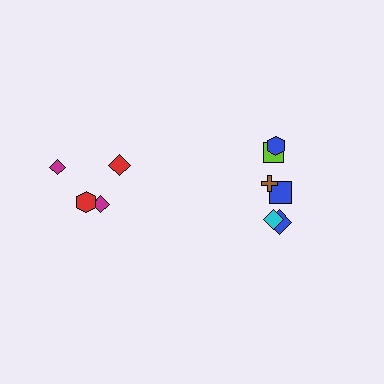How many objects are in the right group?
There are 6 objects.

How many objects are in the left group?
There are 4 objects.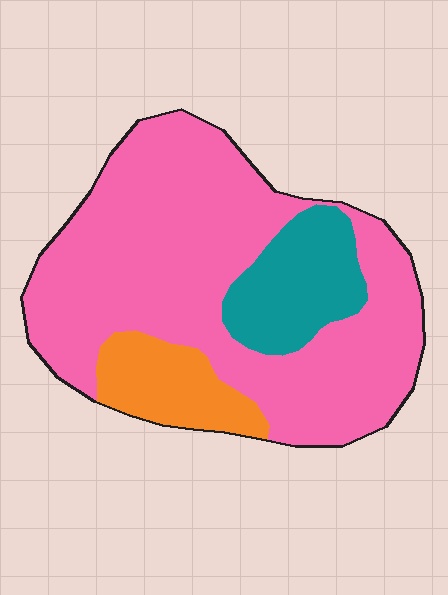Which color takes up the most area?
Pink, at roughly 70%.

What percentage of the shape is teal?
Teal covers about 15% of the shape.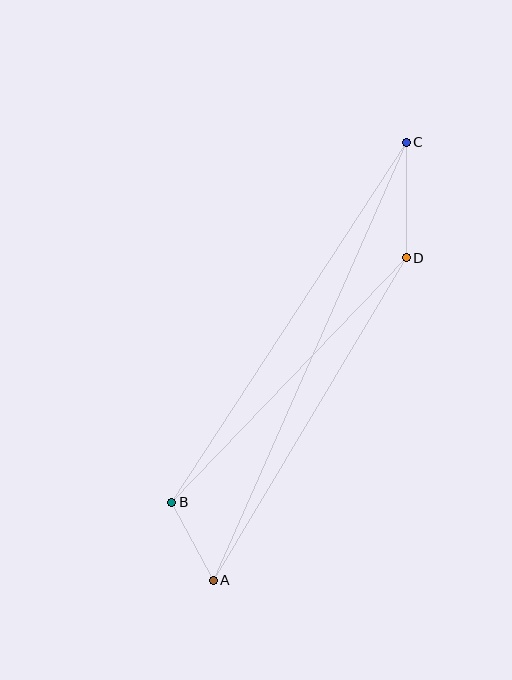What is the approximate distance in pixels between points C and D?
The distance between C and D is approximately 115 pixels.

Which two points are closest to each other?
Points A and B are closest to each other.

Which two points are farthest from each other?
Points A and C are farthest from each other.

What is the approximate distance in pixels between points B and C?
The distance between B and C is approximately 429 pixels.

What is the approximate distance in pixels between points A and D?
The distance between A and D is approximately 376 pixels.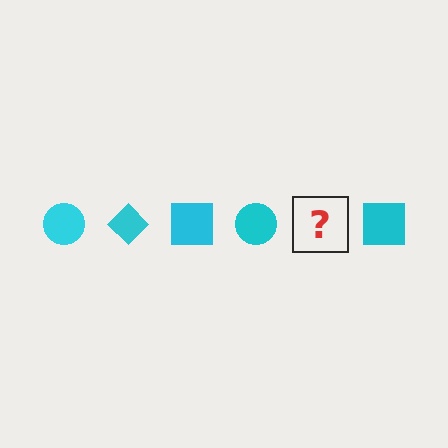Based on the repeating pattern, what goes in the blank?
The blank should be a cyan diamond.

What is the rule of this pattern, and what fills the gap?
The rule is that the pattern cycles through circle, diamond, square shapes in cyan. The gap should be filled with a cyan diamond.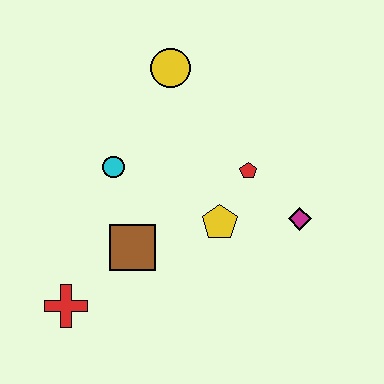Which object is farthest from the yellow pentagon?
The red cross is farthest from the yellow pentagon.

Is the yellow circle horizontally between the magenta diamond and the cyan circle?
Yes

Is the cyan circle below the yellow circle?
Yes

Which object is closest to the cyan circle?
The brown square is closest to the cyan circle.